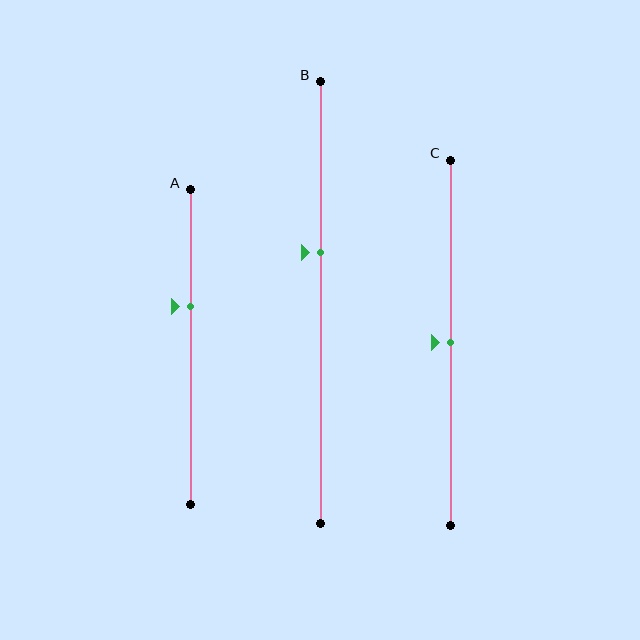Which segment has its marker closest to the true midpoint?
Segment C has its marker closest to the true midpoint.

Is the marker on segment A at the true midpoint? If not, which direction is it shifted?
No, the marker on segment A is shifted upward by about 13% of the segment length.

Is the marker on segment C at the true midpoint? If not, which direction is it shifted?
Yes, the marker on segment C is at the true midpoint.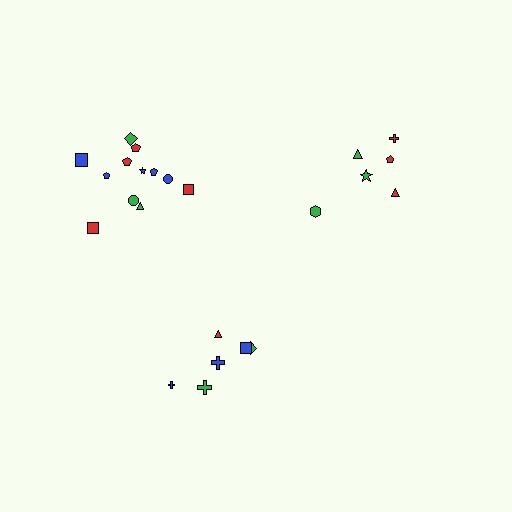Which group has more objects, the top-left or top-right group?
The top-left group.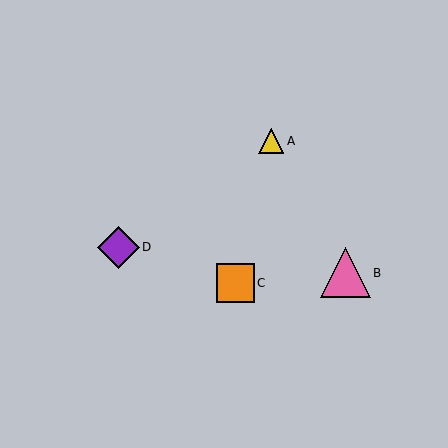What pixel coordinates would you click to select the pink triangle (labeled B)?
Click at (346, 273) to select the pink triangle B.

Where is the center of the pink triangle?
The center of the pink triangle is at (346, 273).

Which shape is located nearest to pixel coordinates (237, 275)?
The orange square (labeled C) at (235, 283) is nearest to that location.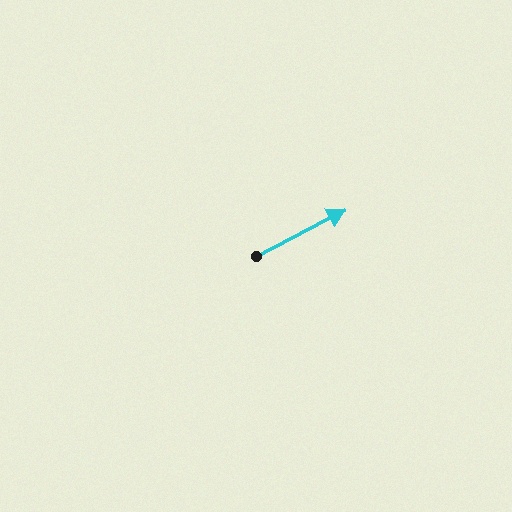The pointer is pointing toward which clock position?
Roughly 2 o'clock.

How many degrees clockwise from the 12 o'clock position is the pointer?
Approximately 62 degrees.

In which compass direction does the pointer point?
Northeast.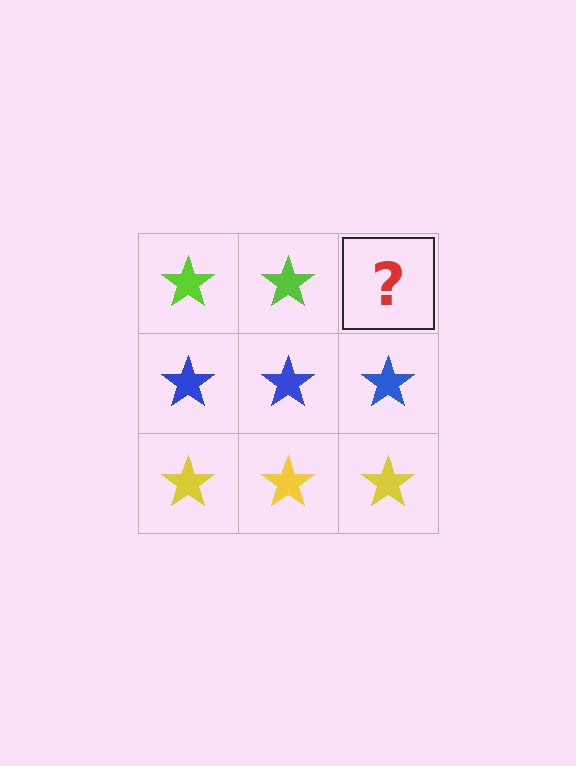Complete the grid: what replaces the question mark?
The question mark should be replaced with a lime star.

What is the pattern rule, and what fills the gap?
The rule is that each row has a consistent color. The gap should be filled with a lime star.